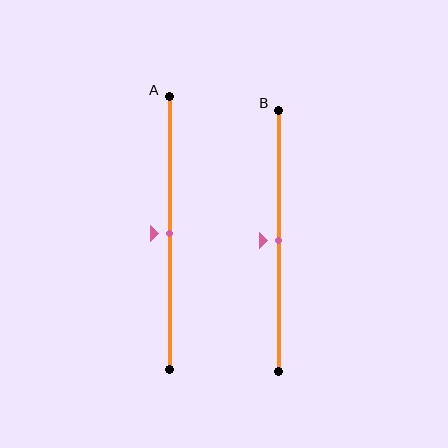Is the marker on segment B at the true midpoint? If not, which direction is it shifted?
Yes, the marker on segment B is at the true midpoint.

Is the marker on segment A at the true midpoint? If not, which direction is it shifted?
Yes, the marker on segment A is at the true midpoint.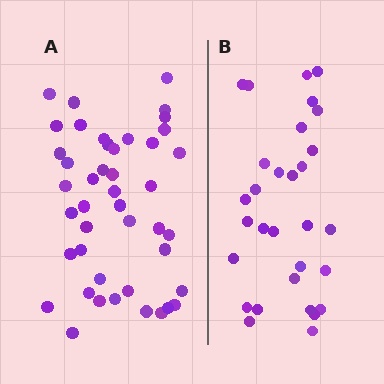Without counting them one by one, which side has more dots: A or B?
Region A (the left region) has more dots.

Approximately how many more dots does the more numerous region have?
Region A has approximately 15 more dots than region B.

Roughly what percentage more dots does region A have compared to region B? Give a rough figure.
About 45% more.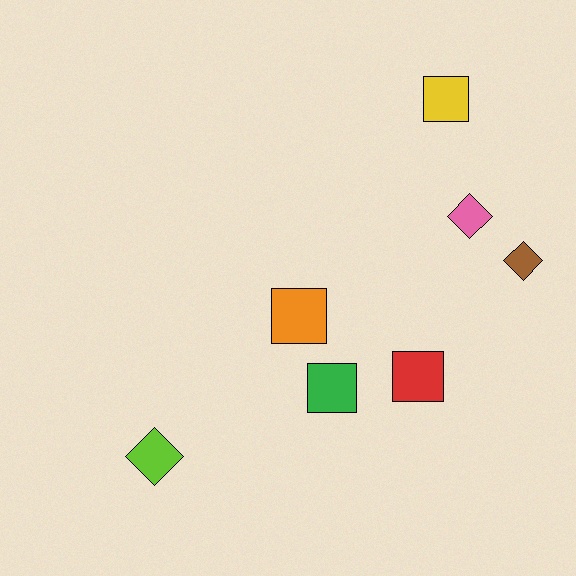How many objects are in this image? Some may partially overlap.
There are 7 objects.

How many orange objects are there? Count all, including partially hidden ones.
There is 1 orange object.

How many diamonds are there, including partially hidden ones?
There are 3 diamonds.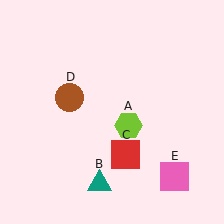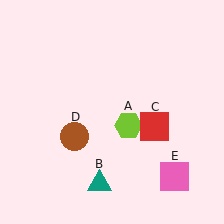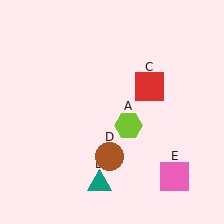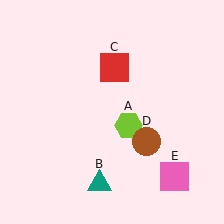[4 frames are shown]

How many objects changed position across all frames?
2 objects changed position: red square (object C), brown circle (object D).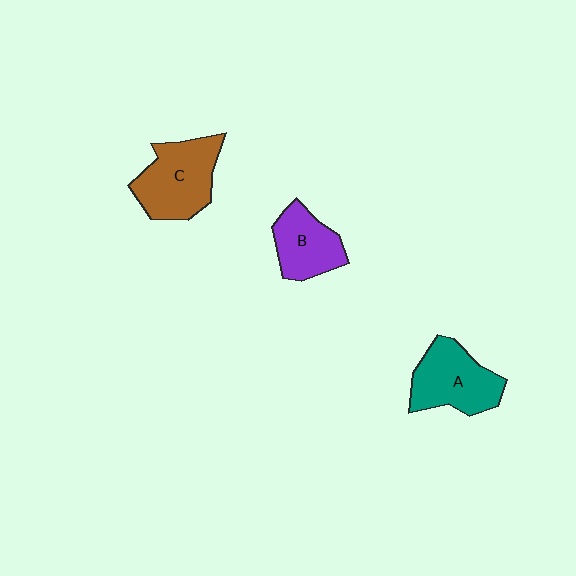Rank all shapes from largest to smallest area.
From largest to smallest: C (brown), A (teal), B (purple).